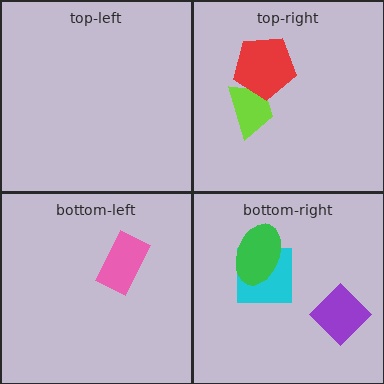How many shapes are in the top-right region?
2.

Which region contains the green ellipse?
The bottom-right region.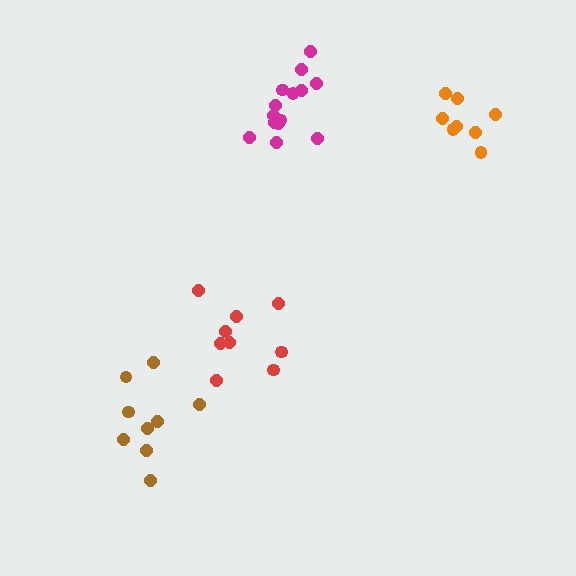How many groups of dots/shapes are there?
There are 4 groups.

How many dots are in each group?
Group 1: 9 dots, Group 2: 9 dots, Group 3: 14 dots, Group 4: 8 dots (40 total).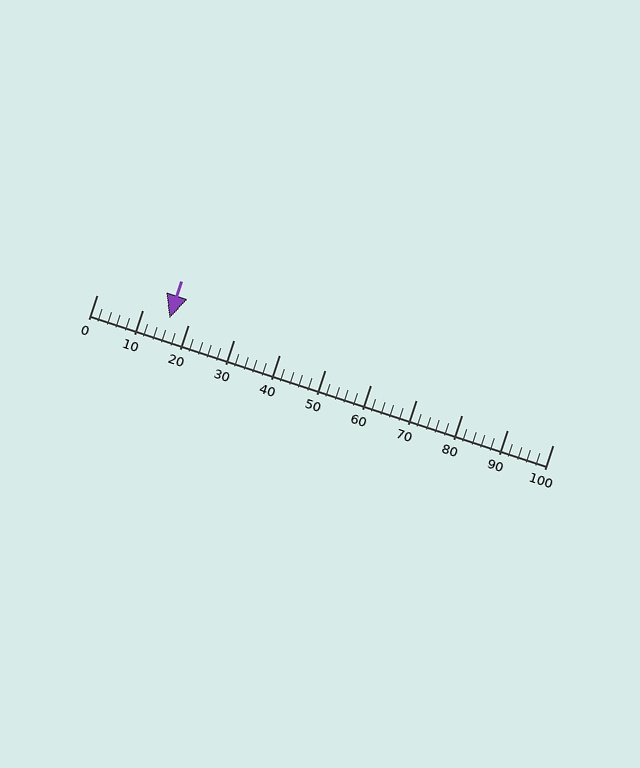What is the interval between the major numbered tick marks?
The major tick marks are spaced 10 units apart.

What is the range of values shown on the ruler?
The ruler shows values from 0 to 100.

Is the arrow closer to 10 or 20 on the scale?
The arrow is closer to 20.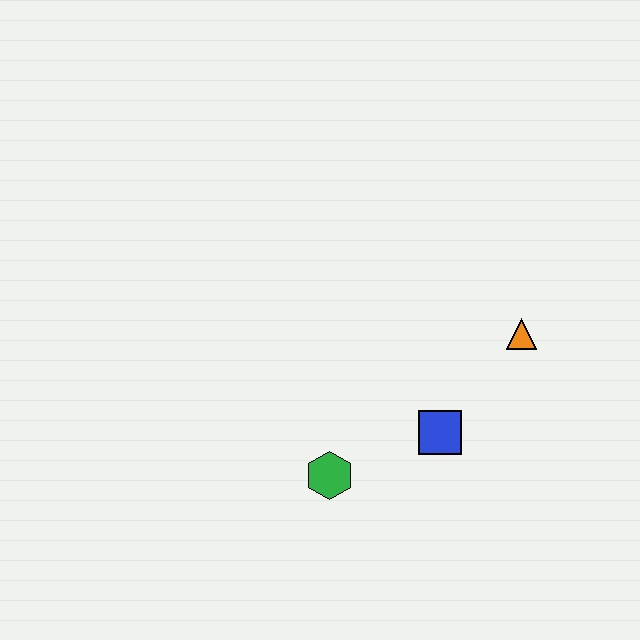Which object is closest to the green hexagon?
The blue square is closest to the green hexagon.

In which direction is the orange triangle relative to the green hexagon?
The orange triangle is to the right of the green hexagon.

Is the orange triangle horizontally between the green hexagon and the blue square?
No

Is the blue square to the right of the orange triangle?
No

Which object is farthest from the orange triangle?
The green hexagon is farthest from the orange triangle.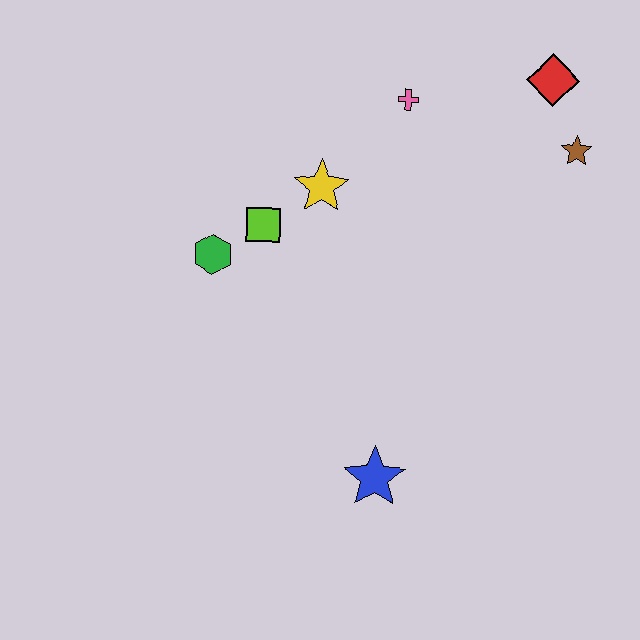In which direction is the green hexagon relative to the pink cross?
The green hexagon is to the left of the pink cross.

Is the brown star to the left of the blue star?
No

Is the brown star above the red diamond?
No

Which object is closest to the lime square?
The green hexagon is closest to the lime square.